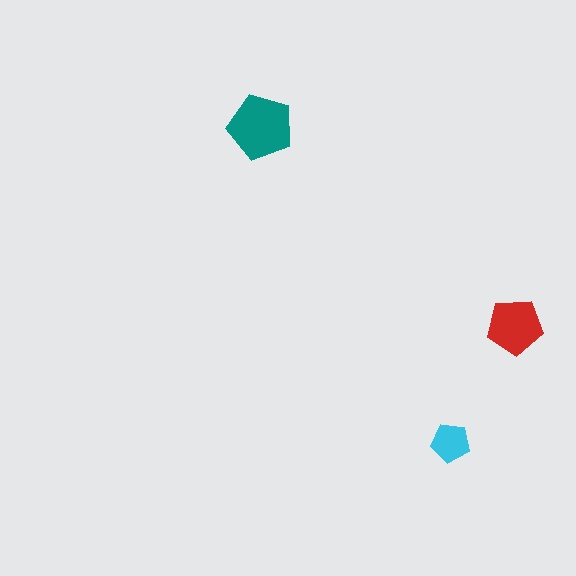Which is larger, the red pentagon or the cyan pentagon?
The red one.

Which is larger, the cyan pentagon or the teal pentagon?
The teal one.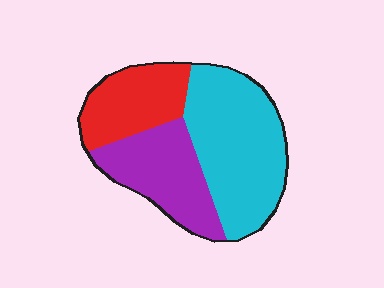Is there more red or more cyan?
Cyan.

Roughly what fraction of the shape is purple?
Purple takes up about one third (1/3) of the shape.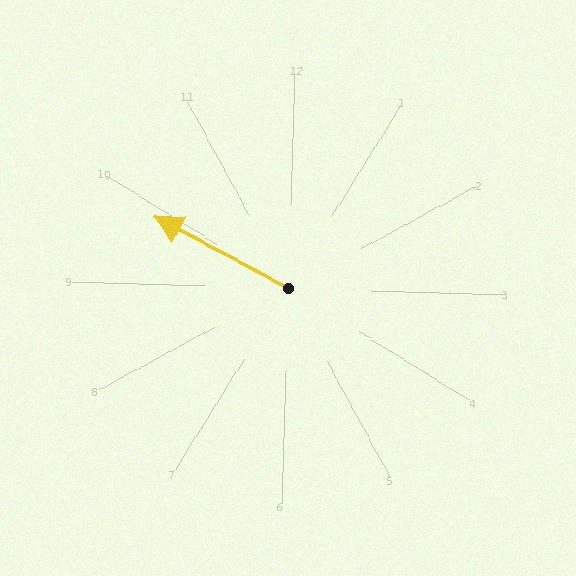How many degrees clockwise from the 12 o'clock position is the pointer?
Approximately 296 degrees.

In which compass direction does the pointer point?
Northwest.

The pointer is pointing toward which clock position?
Roughly 10 o'clock.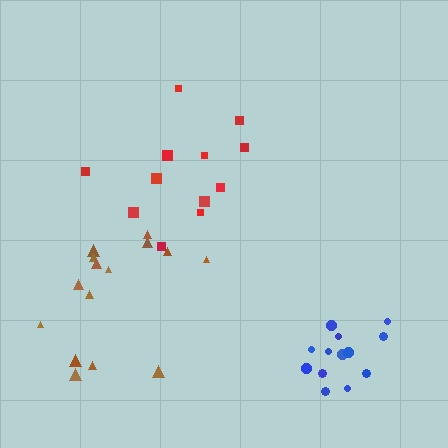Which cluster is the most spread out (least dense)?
Red.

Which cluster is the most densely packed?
Blue.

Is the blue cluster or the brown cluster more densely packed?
Blue.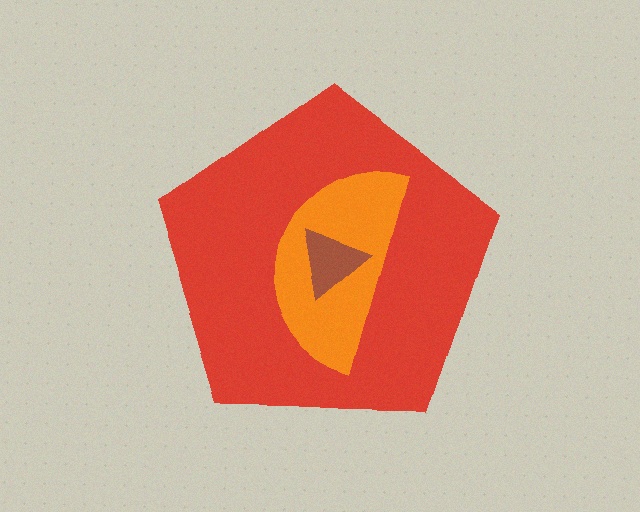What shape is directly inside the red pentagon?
The orange semicircle.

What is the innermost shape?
The brown triangle.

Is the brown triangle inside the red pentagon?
Yes.